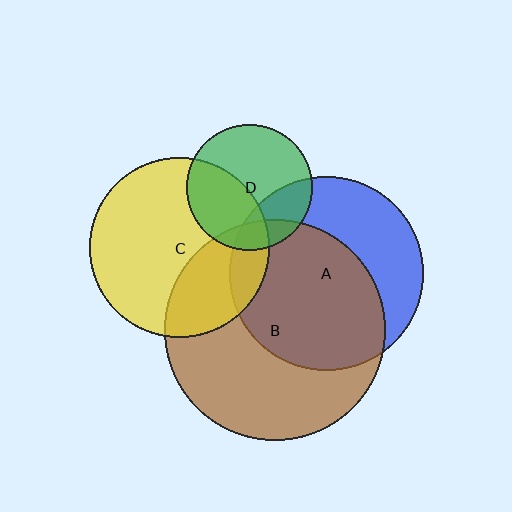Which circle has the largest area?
Circle B (brown).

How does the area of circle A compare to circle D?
Approximately 2.4 times.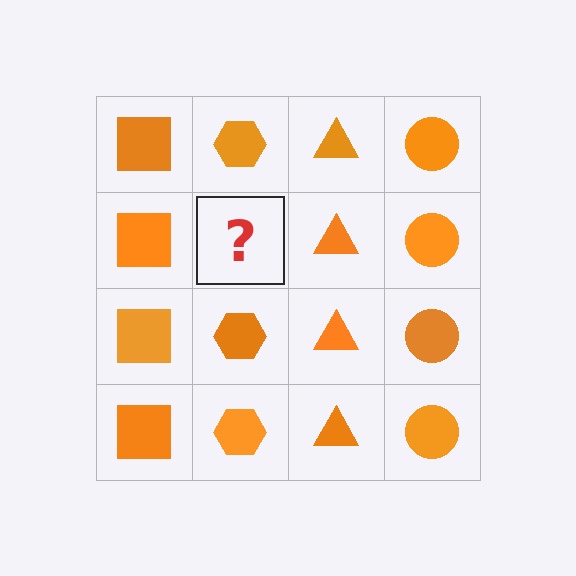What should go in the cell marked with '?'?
The missing cell should contain an orange hexagon.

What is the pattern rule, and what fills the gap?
The rule is that each column has a consistent shape. The gap should be filled with an orange hexagon.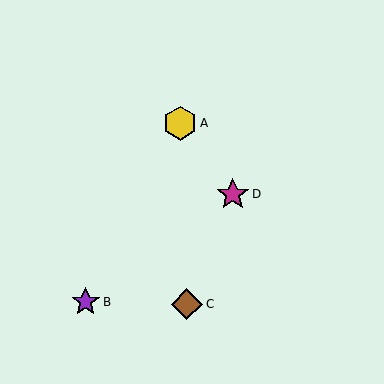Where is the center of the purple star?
The center of the purple star is at (86, 302).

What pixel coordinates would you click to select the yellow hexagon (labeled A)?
Click at (180, 123) to select the yellow hexagon A.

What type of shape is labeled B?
Shape B is a purple star.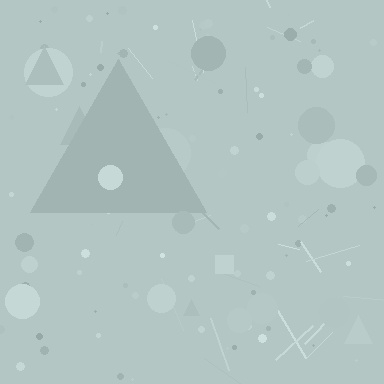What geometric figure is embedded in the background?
A triangle is embedded in the background.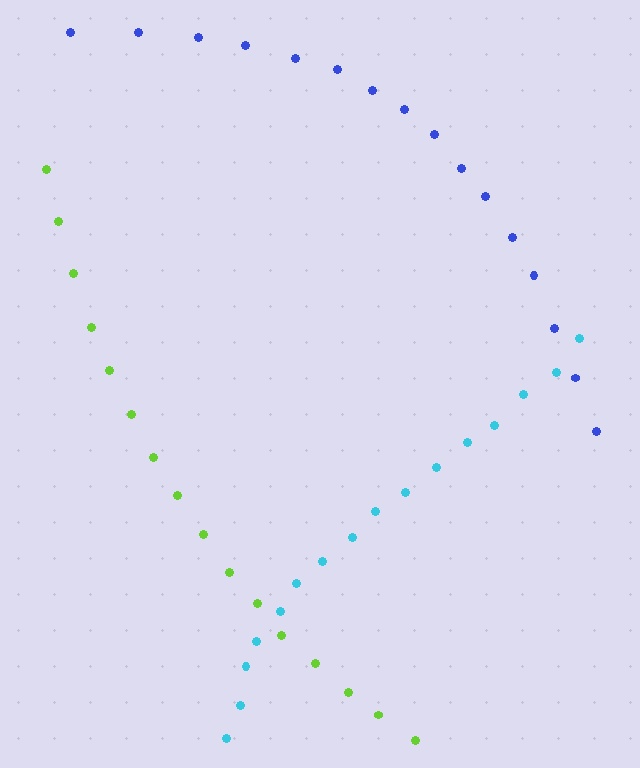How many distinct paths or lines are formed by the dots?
There are 3 distinct paths.